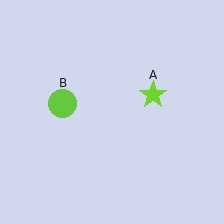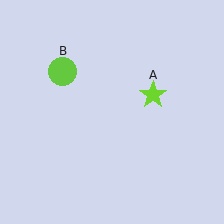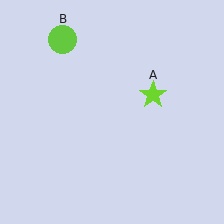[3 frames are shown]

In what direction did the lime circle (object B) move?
The lime circle (object B) moved up.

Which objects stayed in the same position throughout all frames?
Lime star (object A) remained stationary.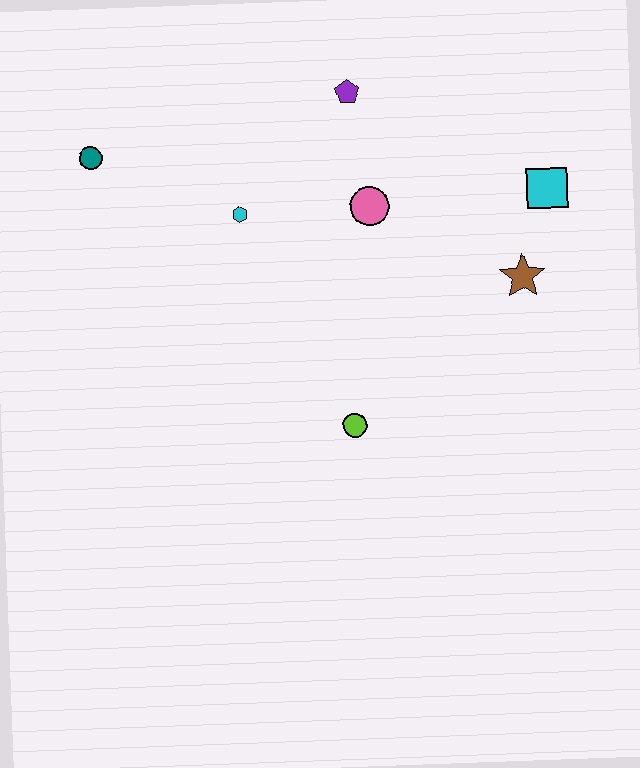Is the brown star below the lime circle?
No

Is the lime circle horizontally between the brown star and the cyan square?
No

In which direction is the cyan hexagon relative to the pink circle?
The cyan hexagon is to the left of the pink circle.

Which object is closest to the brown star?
The cyan square is closest to the brown star.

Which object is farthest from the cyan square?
The teal circle is farthest from the cyan square.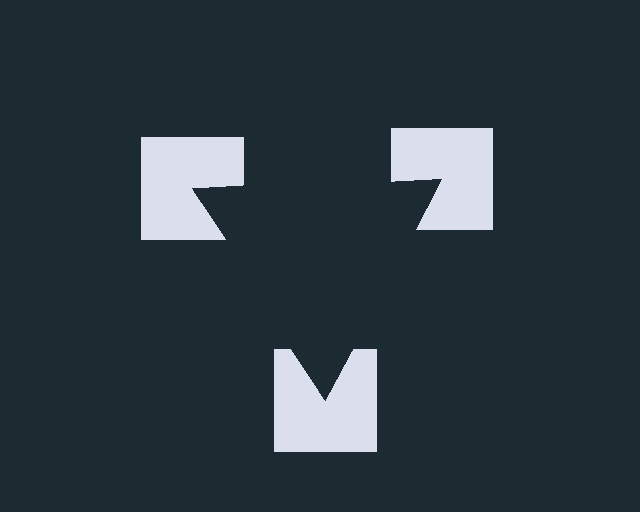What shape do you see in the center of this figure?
An illusory triangle — its edges are inferred from the aligned wedge cuts in the notched squares, not physically drawn.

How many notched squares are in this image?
There are 3 — one at each vertex of the illusory triangle.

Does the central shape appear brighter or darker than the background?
It typically appears slightly darker than the background, even though no actual brightness change is drawn.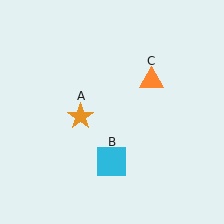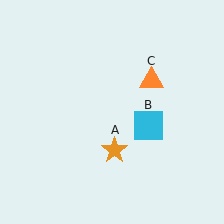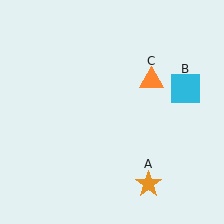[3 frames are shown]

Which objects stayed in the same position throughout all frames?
Orange triangle (object C) remained stationary.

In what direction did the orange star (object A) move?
The orange star (object A) moved down and to the right.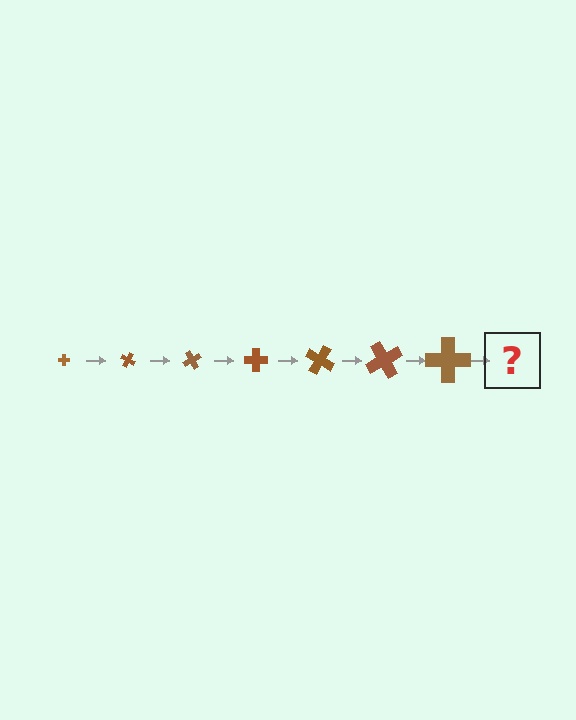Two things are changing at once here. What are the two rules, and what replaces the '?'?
The two rules are that the cross grows larger each step and it rotates 30 degrees each step. The '?' should be a cross, larger than the previous one and rotated 210 degrees from the start.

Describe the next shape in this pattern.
It should be a cross, larger than the previous one and rotated 210 degrees from the start.